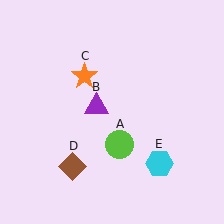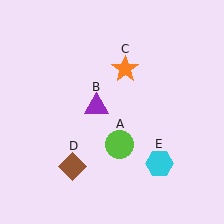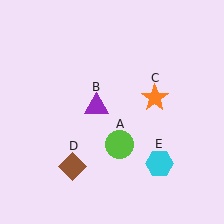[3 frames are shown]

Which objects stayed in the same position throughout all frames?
Lime circle (object A) and purple triangle (object B) and brown diamond (object D) and cyan hexagon (object E) remained stationary.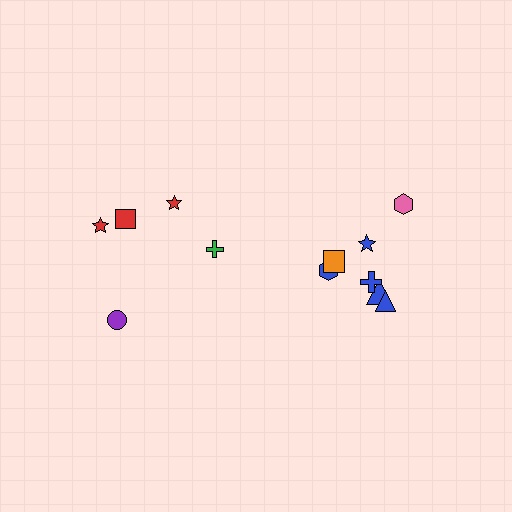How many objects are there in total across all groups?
There are 12 objects.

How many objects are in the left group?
There are 5 objects.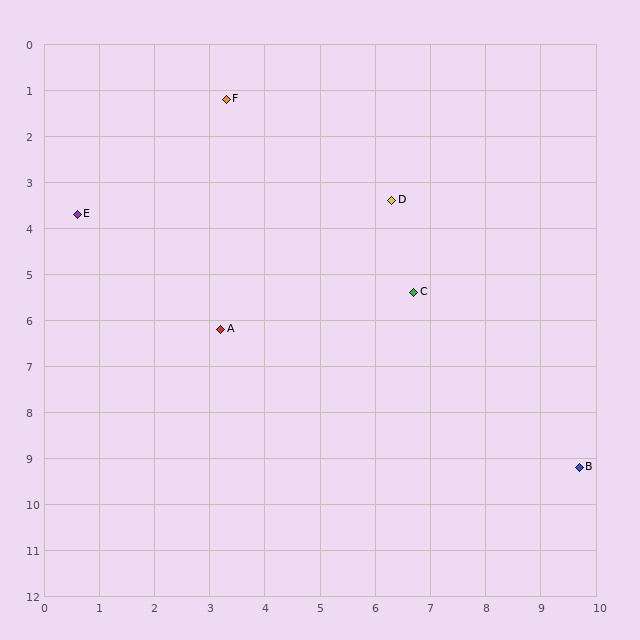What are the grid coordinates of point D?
Point D is at approximately (6.3, 3.4).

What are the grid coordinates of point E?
Point E is at approximately (0.6, 3.7).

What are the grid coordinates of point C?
Point C is at approximately (6.7, 5.4).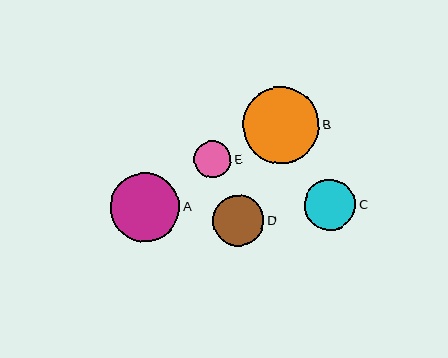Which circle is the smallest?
Circle E is the smallest with a size of approximately 37 pixels.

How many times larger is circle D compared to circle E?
Circle D is approximately 1.4 times the size of circle E.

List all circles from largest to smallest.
From largest to smallest: B, A, D, C, E.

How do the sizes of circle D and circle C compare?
Circle D and circle C are approximately the same size.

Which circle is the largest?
Circle B is the largest with a size of approximately 76 pixels.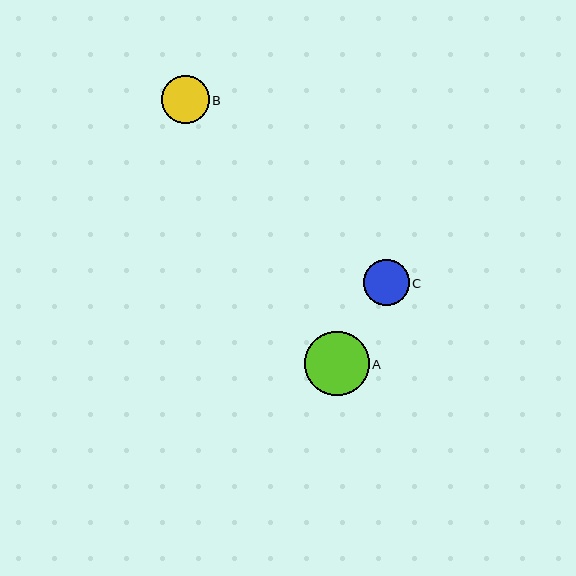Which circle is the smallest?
Circle C is the smallest with a size of approximately 46 pixels.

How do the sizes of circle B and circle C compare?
Circle B and circle C are approximately the same size.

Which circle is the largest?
Circle A is the largest with a size of approximately 64 pixels.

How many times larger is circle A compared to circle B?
Circle A is approximately 1.3 times the size of circle B.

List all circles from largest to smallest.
From largest to smallest: A, B, C.